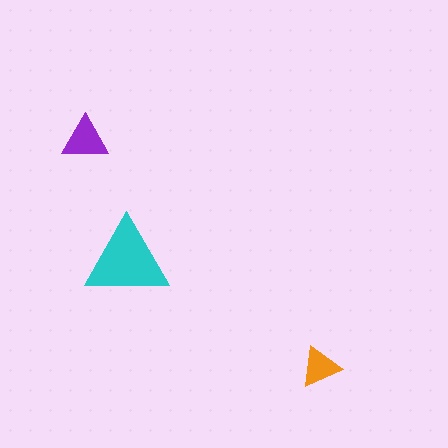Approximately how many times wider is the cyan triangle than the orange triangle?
About 2 times wider.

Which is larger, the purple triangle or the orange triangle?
The purple one.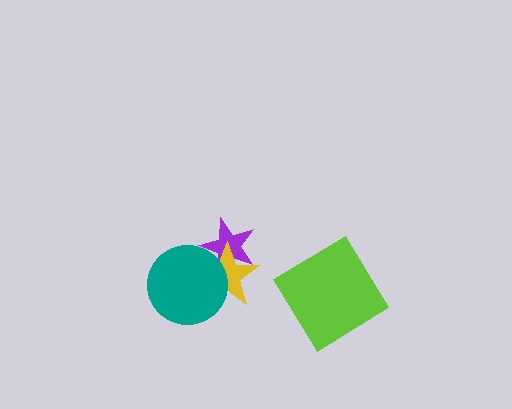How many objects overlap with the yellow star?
2 objects overlap with the yellow star.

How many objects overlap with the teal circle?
2 objects overlap with the teal circle.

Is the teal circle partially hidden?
No, no other shape covers it.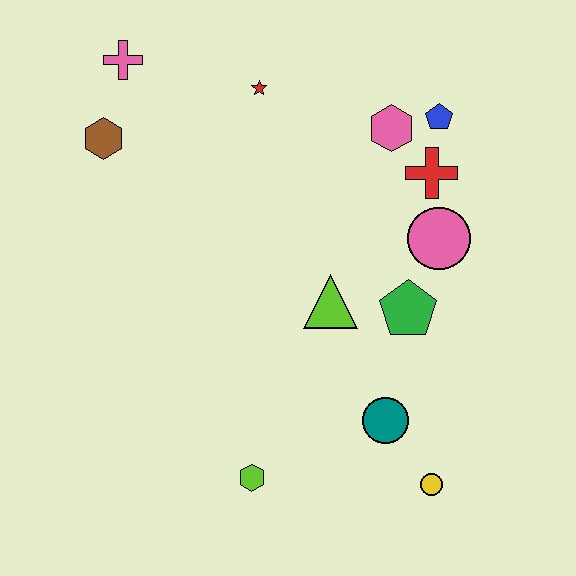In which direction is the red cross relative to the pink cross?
The red cross is to the right of the pink cross.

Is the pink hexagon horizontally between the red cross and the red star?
Yes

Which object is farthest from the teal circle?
The pink cross is farthest from the teal circle.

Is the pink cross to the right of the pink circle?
No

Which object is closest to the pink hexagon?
The blue pentagon is closest to the pink hexagon.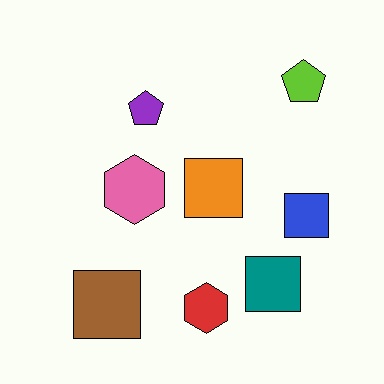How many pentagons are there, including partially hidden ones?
There are 2 pentagons.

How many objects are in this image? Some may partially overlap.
There are 8 objects.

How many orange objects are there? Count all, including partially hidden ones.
There is 1 orange object.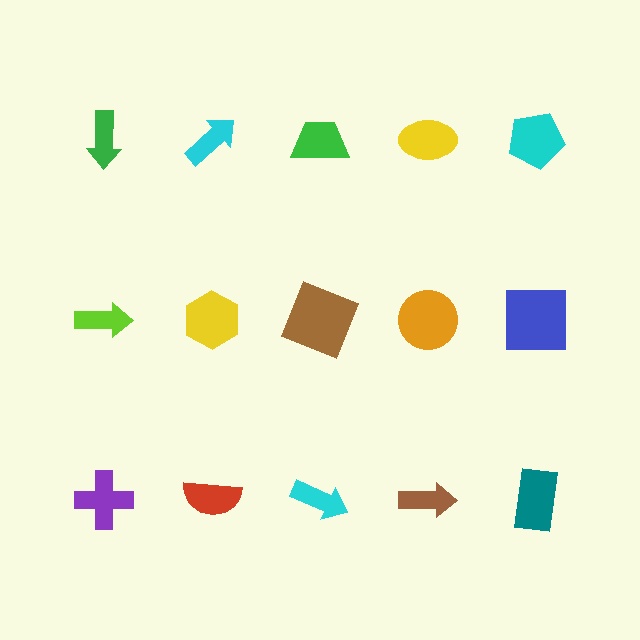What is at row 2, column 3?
A brown square.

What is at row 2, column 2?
A yellow hexagon.